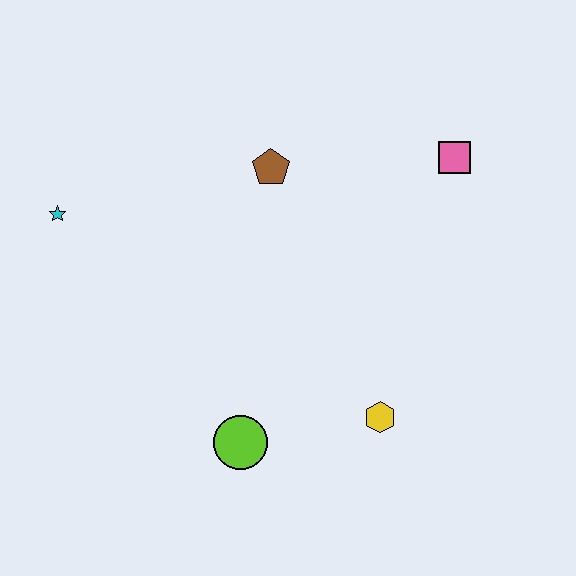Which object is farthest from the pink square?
The cyan star is farthest from the pink square.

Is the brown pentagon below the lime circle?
No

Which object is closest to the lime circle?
The yellow hexagon is closest to the lime circle.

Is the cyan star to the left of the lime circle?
Yes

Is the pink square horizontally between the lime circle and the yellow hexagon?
No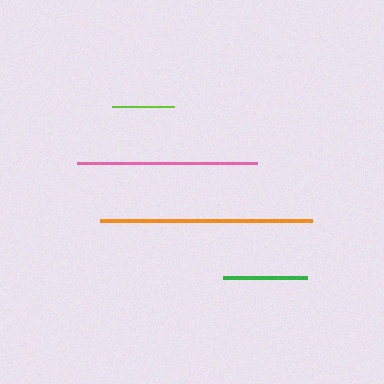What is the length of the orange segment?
The orange segment is approximately 212 pixels long.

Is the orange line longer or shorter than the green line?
The orange line is longer than the green line.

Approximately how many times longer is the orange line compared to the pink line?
The orange line is approximately 1.2 times the length of the pink line.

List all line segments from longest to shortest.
From longest to shortest: orange, pink, green, lime.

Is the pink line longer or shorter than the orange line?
The orange line is longer than the pink line.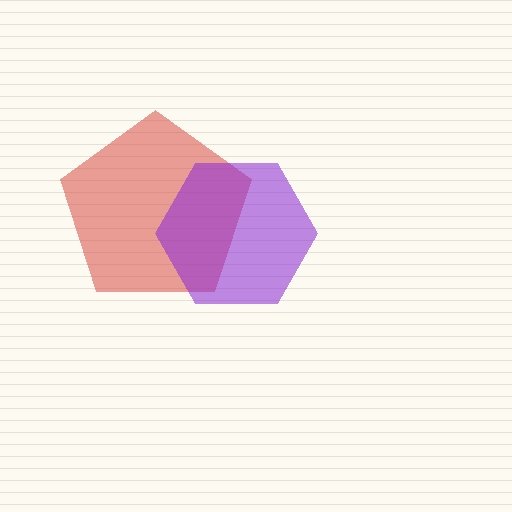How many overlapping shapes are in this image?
There are 2 overlapping shapes in the image.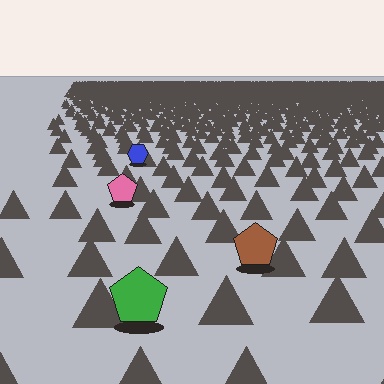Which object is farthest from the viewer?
The blue hexagon is farthest from the viewer. It appears smaller and the ground texture around it is denser.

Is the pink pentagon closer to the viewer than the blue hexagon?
Yes. The pink pentagon is closer — you can tell from the texture gradient: the ground texture is coarser near it.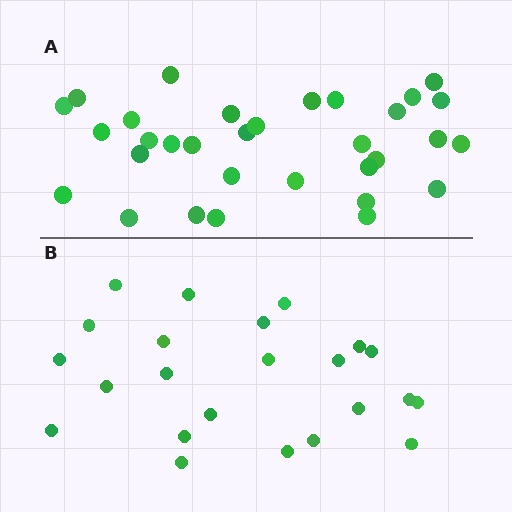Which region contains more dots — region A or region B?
Region A (the top region) has more dots.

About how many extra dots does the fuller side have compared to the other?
Region A has roughly 8 or so more dots than region B.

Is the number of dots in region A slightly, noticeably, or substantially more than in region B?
Region A has noticeably more, but not dramatically so. The ratio is roughly 1.4 to 1.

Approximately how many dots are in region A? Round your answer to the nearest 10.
About 30 dots. (The exact count is 32, which rounds to 30.)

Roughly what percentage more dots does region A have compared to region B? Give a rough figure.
About 40% more.